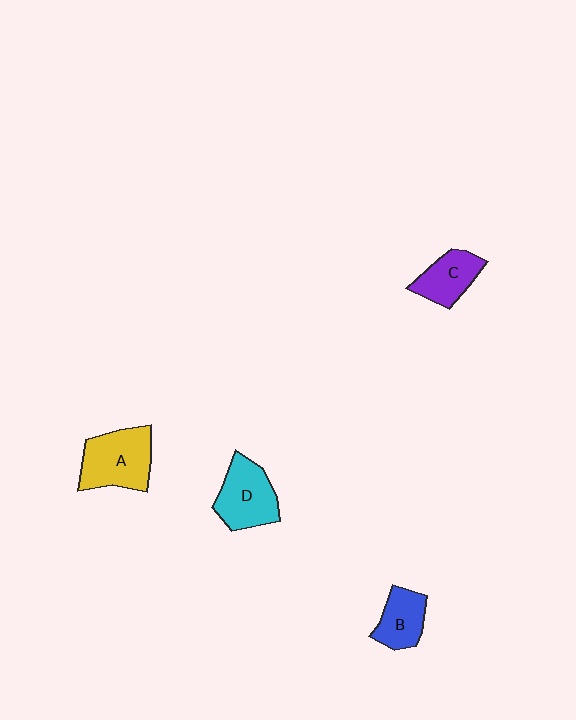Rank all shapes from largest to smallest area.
From largest to smallest: A (yellow), D (cyan), C (purple), B (blue).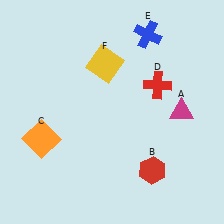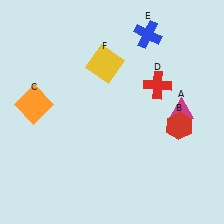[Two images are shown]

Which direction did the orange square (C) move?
The orange square (C) moved up.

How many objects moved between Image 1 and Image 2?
2 objects moved between the two images.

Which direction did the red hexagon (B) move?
The red hexagon (B) moved up.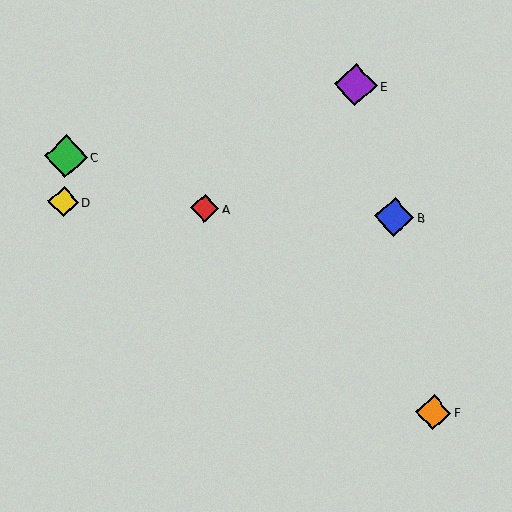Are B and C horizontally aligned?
No, B is at y≈217 and C is at y≈156.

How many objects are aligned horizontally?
3 objects (A, B, D) are aligned horizontally.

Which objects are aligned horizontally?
Objects A, B, D are aligned horizontally.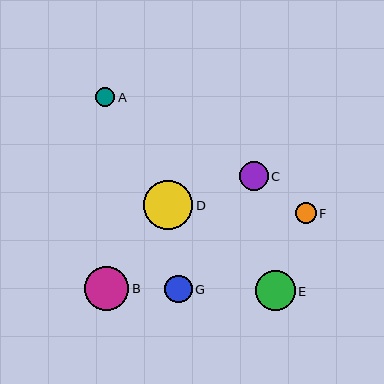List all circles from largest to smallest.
From largest to smallest: D, B, E, C, G, F, A.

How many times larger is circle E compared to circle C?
Circle E is approximately 1.4 times the size of circle C.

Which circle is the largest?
Circle D is the largest with a size of approximately 49 pixels.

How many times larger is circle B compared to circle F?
Circle B is approximately 2.1 times the size of circle F.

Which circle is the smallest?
Circle A is the smallest with a size of approximately 19 pixels.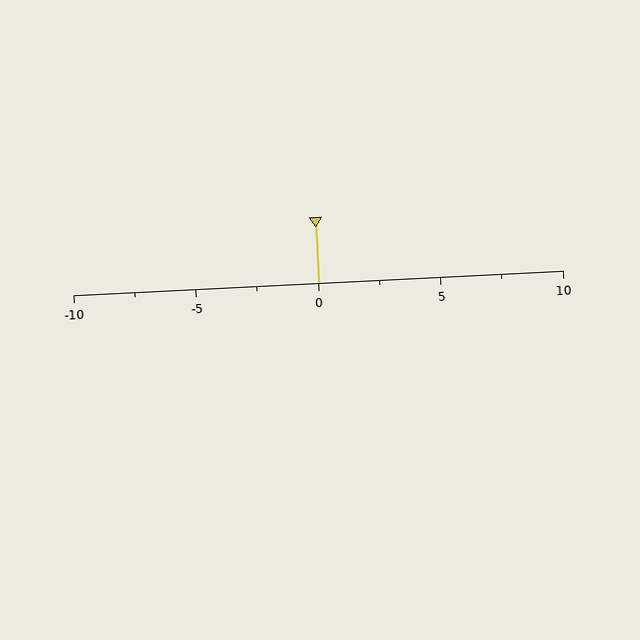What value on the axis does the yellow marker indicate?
The marker indicates approximately 0.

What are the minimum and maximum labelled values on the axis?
The axis runs from -10 to 10.